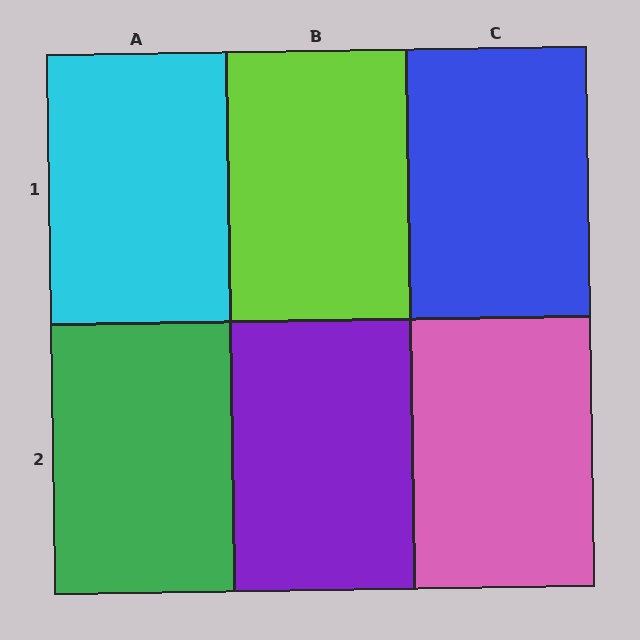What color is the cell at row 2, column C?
Pink.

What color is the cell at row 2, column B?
Purple.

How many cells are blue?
1 cell is blue.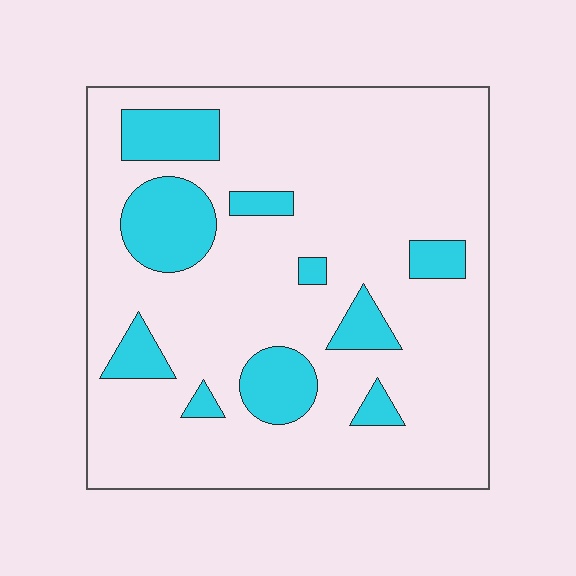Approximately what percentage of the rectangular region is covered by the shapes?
Approximately 20%.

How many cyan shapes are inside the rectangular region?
10.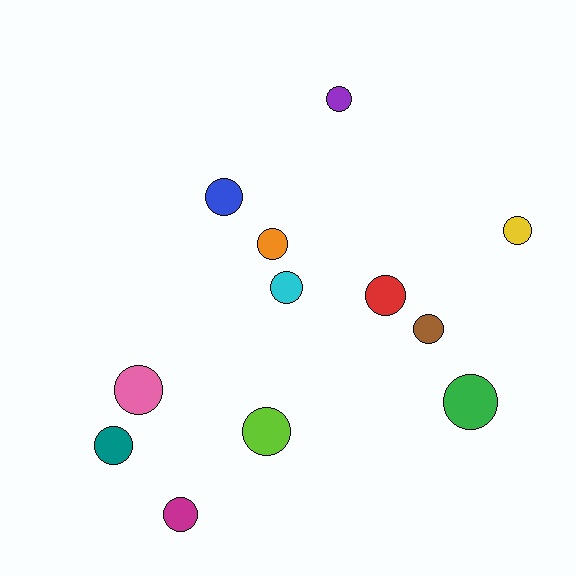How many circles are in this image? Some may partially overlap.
There are 12 circles.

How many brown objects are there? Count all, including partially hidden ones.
There is 1 brown object.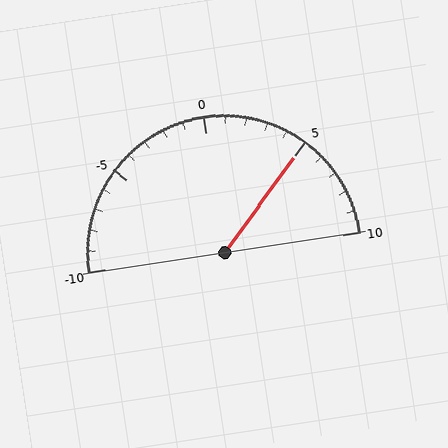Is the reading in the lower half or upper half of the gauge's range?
The reading is in the upper half of the range (-10 to 10).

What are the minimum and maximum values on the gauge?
The gauge ranges from -10 to 10.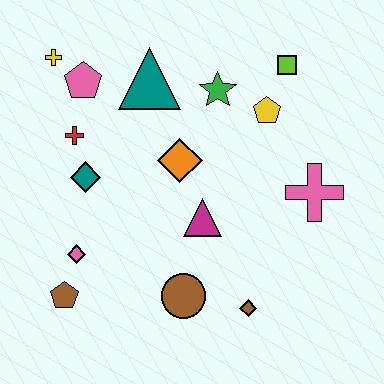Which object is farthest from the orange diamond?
The brown pentagon is farthest from the orange diamond.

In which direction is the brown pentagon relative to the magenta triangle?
The brown pentagon is to the left of the magenta triangle.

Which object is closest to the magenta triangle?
The orange diamond is closest to the magenta triangle.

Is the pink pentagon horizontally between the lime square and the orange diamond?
No